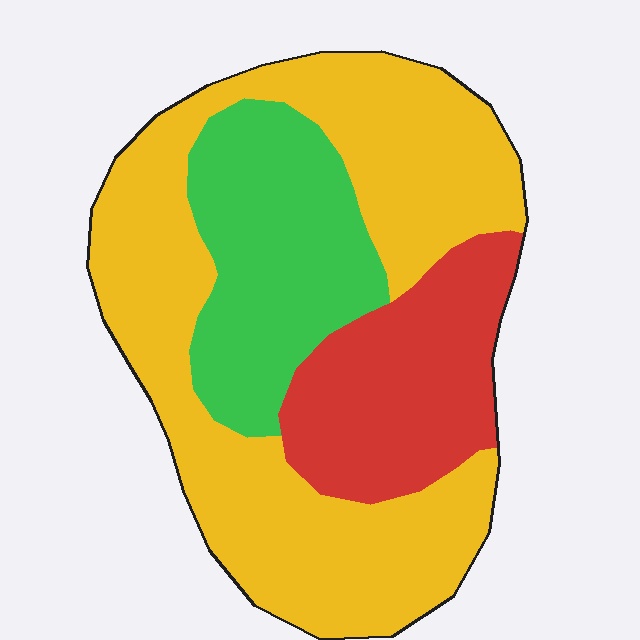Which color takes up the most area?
Yellow, at roughly 55%.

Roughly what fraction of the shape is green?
Green takes up about one quarter (1/4) of the shape.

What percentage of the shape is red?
Red takes up about one fifth (1/5) of the shape.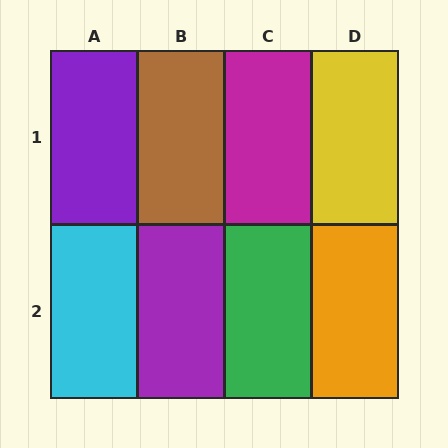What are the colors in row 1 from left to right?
Purple, brown, magenta, yellow.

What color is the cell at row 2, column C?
Green.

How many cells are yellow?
1 cell is yellow.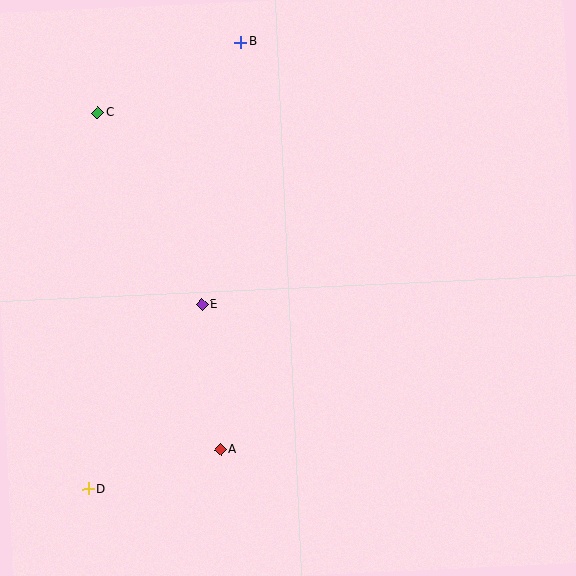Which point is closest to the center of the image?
Point E at (202, 305) is closest to the center.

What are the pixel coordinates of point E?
Point E is at (202, 305).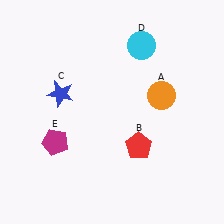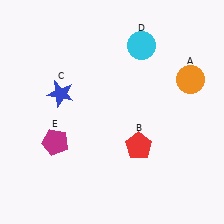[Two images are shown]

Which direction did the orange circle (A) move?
The orange circle (A) moved right.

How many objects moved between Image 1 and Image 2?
1 object moved between the two images.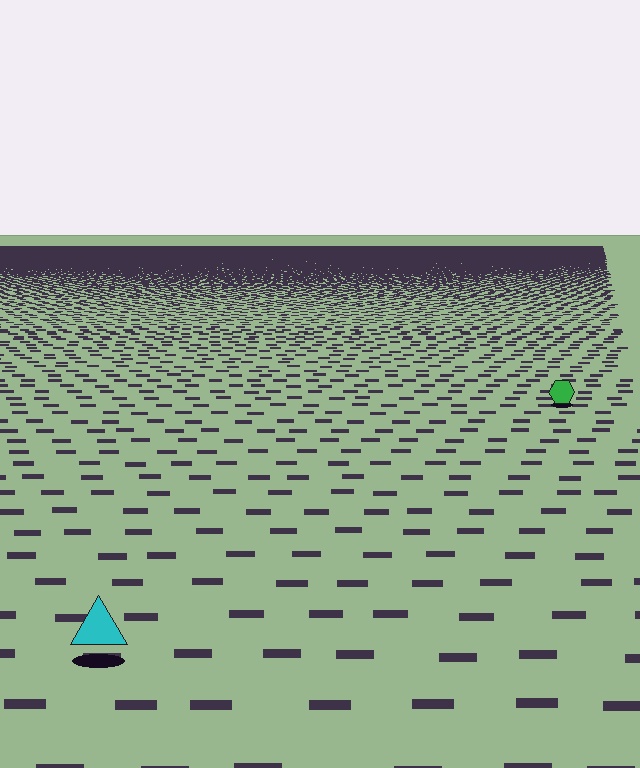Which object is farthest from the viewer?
The green hexagon is farthest from the viewer. It appears smaller and the ground texture around it is denser.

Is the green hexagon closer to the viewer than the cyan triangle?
No. The cyan triangle is closer — you can tell from the texture gradient: the ground texture is coarser near it.